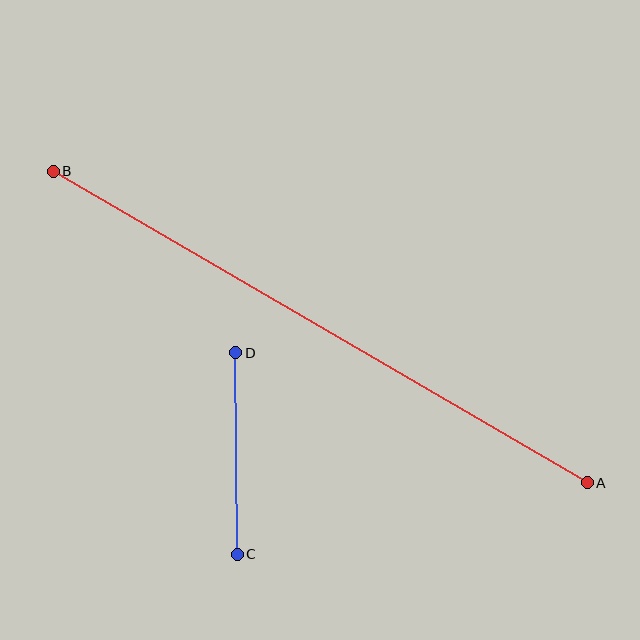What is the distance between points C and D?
The distance is approximately 202 pixels.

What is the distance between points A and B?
The distance is approximately 618 pixels.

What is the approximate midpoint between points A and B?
The midpoint is at approximately (320, 327) pixels.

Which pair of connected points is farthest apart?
Points A and B are farthest apart.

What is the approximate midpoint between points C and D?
The midpoint is at approximately (236, 454) pixels.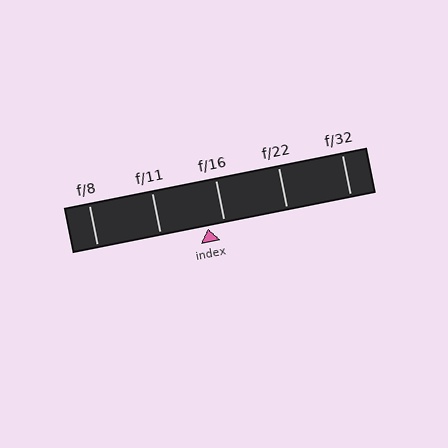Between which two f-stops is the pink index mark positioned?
The index mark is between f/11 and f/16.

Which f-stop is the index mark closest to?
The index mark is closest to f/16.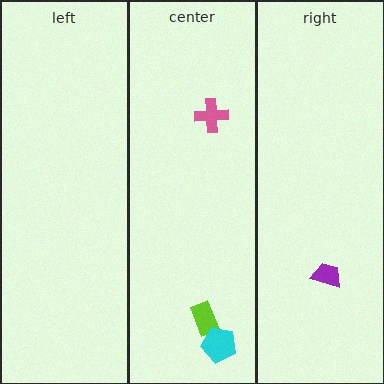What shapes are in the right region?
The purple trapezoid.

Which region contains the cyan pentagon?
The center region.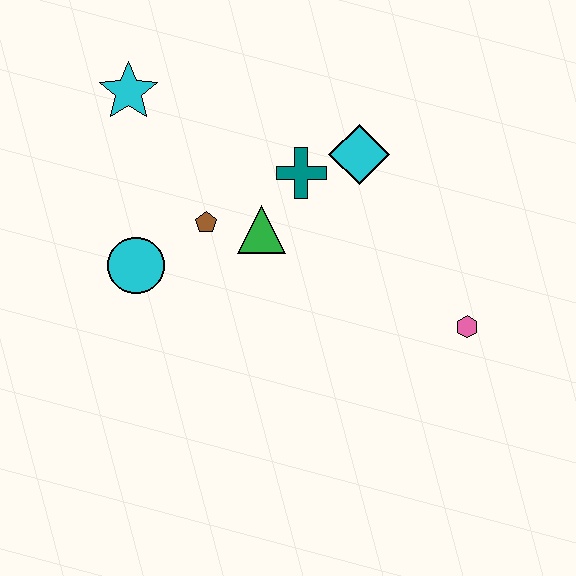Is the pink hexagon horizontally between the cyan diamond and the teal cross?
No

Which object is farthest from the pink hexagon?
The cyan star is farthest from the pink hexagon.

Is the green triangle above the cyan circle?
Yes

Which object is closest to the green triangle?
The brown pentagon is closest to the green triangle.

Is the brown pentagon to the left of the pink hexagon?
Yes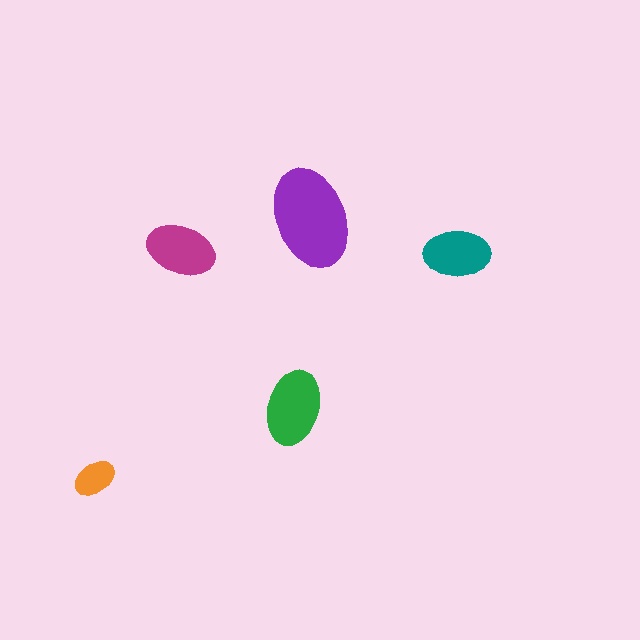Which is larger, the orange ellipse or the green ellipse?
The green one.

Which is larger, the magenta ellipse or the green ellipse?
The green one.